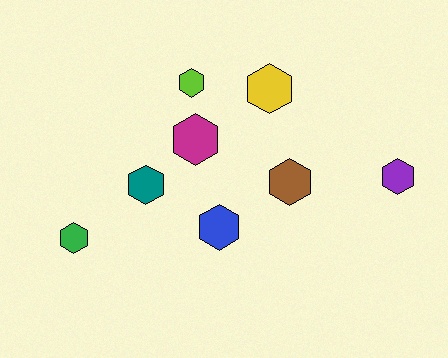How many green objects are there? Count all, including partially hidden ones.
There is 1 green object.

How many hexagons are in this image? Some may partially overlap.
There are 8 hexagons.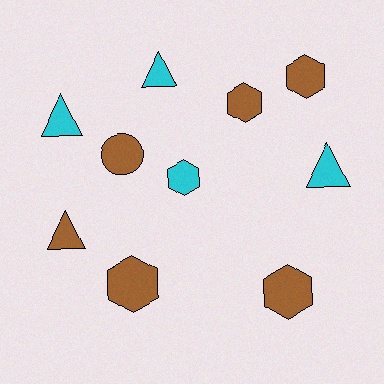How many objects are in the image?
There are 10 objects.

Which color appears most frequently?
Brown, with 6 objects.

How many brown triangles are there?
There is 1 brown triangle.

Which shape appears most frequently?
Hexagon, with 5 objects.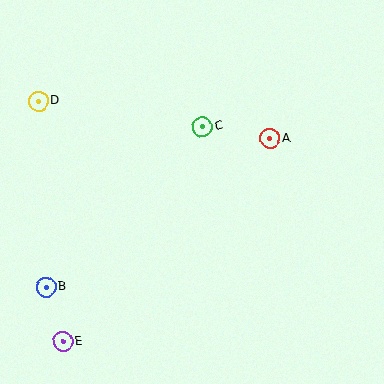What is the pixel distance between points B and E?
The distance between B and E is 58 pixels.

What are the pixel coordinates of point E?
Point E is at (63, 342).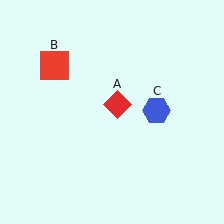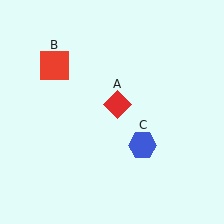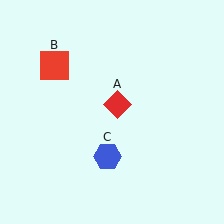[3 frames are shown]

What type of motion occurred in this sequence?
The blue hexagon (object C) rotated clockwise around the center of the scene.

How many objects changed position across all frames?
1 object changed position: blue hexagon (object C).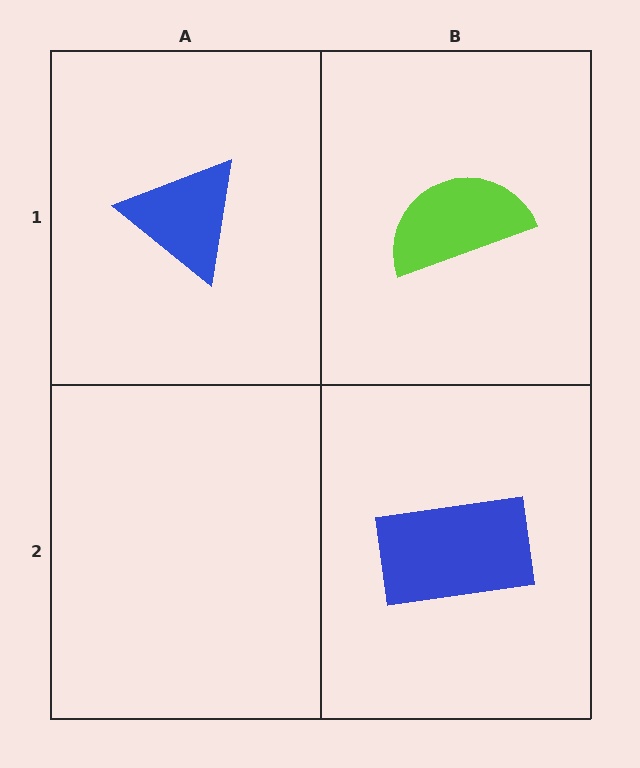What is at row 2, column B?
A blue rectangle.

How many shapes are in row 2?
1 shape.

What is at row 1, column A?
A blue triangle.